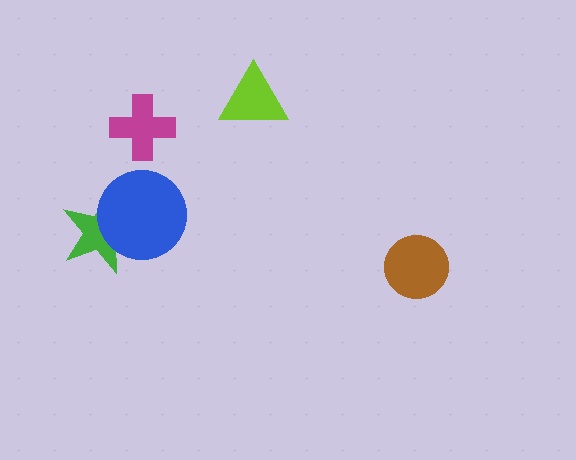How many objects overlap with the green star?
1 object overlaps with the green star.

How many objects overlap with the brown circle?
0 objects overlap with the brown circle.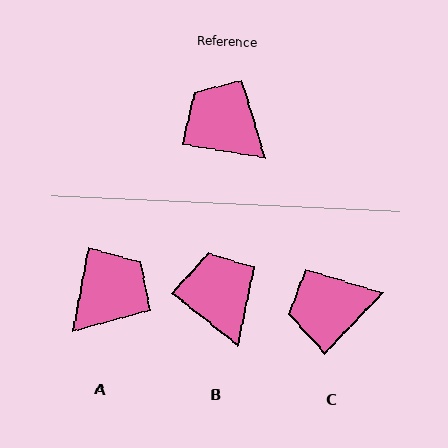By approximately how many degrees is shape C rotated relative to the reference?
Approximately 56 degrees counter-clockwise.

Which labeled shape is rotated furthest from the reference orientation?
A, about 92 degrees away.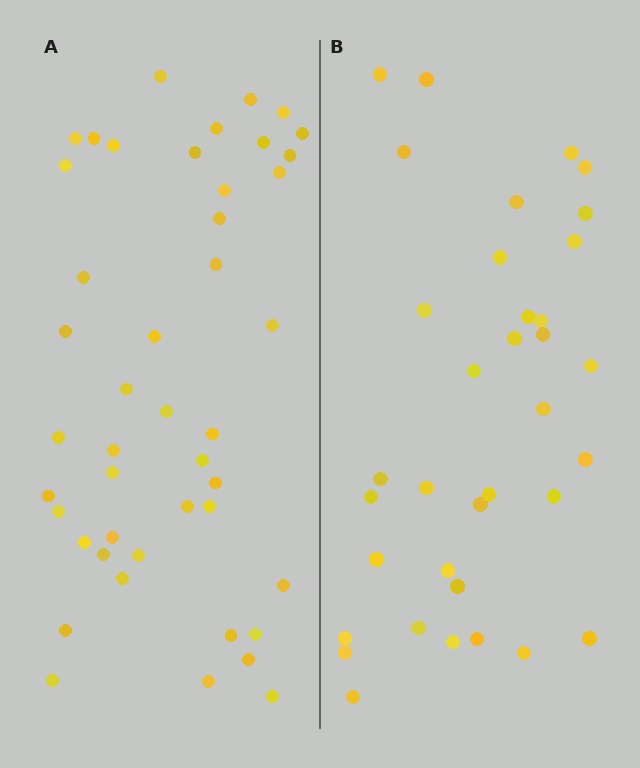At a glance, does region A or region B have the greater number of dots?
Region A (the left region) has more dots.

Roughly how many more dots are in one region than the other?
Region A has roughly 10 or so more dots than region B.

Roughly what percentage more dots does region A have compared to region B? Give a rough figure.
About 30% more.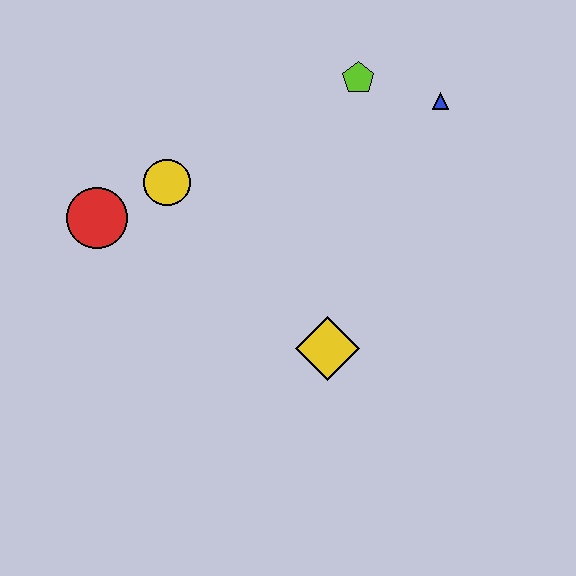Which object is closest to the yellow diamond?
The yellow circle is closest to the yellow diamond.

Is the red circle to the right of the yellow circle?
No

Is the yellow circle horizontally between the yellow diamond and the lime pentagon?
No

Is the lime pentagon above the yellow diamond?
Yes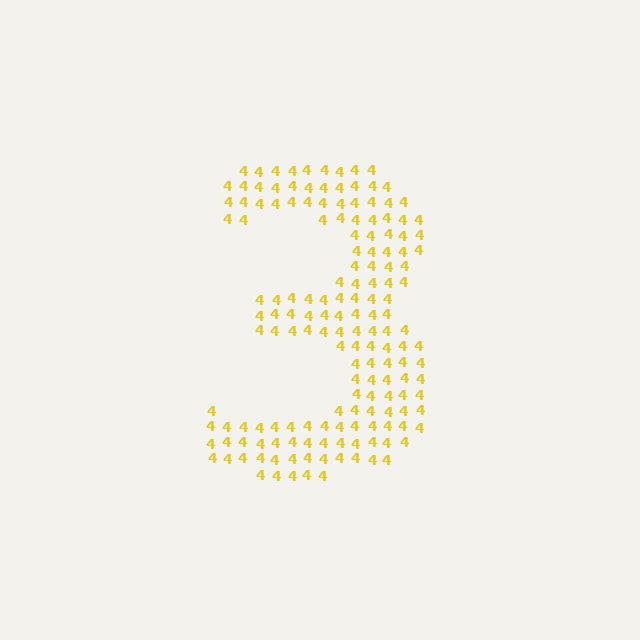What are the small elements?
The small elements are digit 4's.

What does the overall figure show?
The overall figure shows the digit 3.